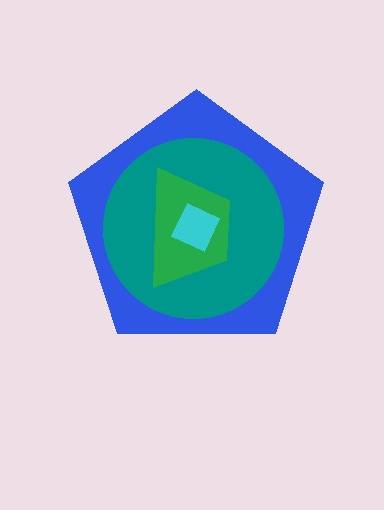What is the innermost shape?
The cyan square.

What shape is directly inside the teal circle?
The green trapezoid.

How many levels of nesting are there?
4.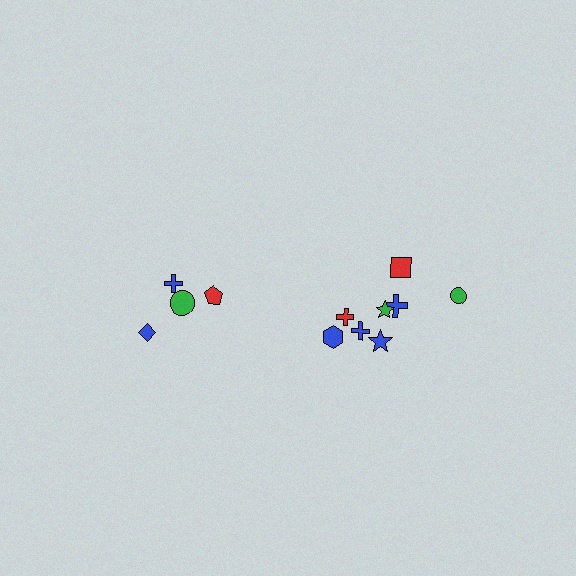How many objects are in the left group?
There are 4 objects.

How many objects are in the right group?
There are 8 objects.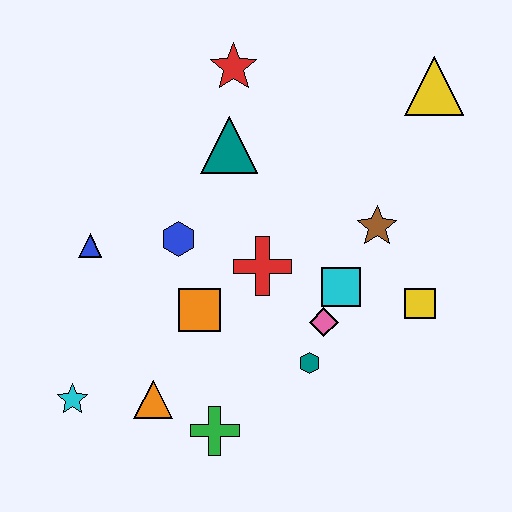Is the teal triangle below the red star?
Yes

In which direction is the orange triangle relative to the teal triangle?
The orange triangle is below the teal triangle.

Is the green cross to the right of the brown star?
No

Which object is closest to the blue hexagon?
The orange square is closest to the blue hexagon.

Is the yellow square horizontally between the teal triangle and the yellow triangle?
Yes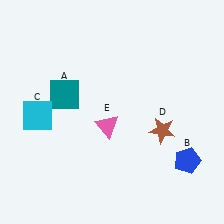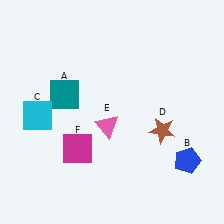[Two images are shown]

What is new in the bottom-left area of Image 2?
A magenta square (F) was added in the bottom-left area of Image 2.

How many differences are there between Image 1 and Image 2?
There is 1 difference between the two images.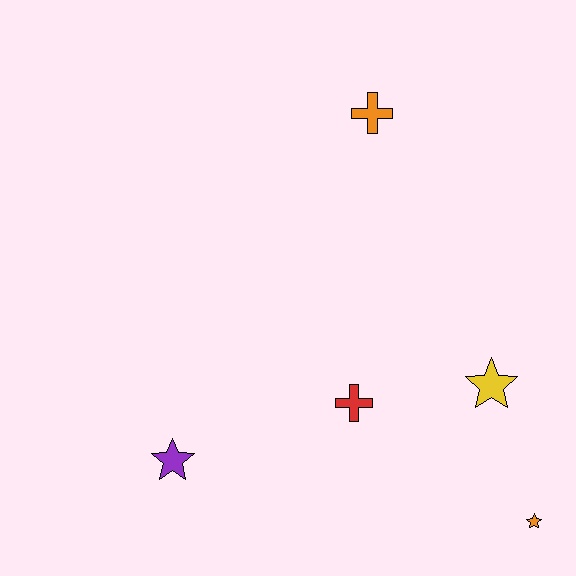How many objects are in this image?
There are 5 objects.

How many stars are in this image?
There are 3 stars.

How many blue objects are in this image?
There are no blue objects.